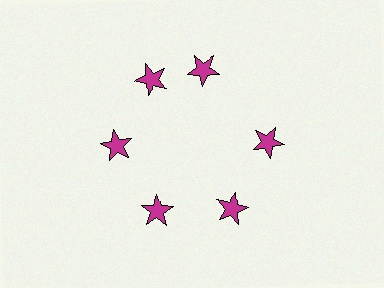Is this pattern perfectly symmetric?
No. The 6 magenta stars are arranged in a ring, but one element near the 1 o'clock position is rotated out of alignment along the ring, breaking the 6-fold rotational symmetry.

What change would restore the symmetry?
The symmetry would be restored by rotating it back into even spacing with its neighbors so that all 6 stars sit at equal angles and equal distance from the center.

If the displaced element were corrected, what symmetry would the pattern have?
It would have 6-fold rotational symmetry — the pattern would map onto itself every 60 degrees.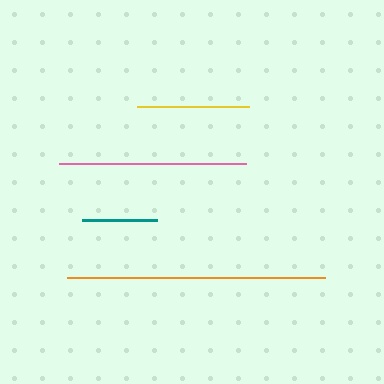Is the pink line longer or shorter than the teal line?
The pink line is longer than the teal line.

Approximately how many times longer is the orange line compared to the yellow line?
The orange line is approximately 2.3 times the length of the yellow line.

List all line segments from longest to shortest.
From longest to shortest: orange, pink, yellow, teal.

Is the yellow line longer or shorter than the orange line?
The orange line is longer than the yellow line.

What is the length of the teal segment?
The teal segment is approximately 75 pixels long.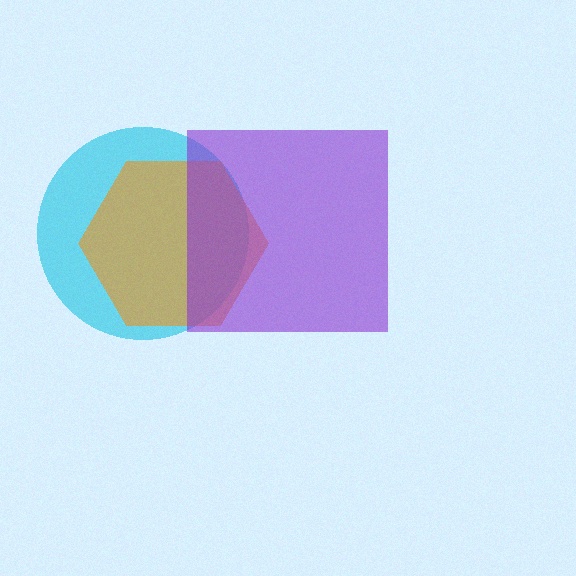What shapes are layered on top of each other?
The layered shapes are: a cyan circle, an orange hexagon, a purple square.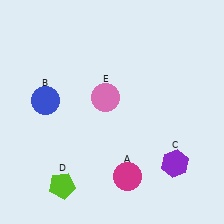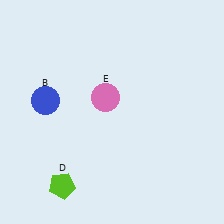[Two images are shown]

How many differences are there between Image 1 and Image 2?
There are 2 differences between the two images.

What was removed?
The purple hexagon (C), the magenta circle (A) were removed in Image 2.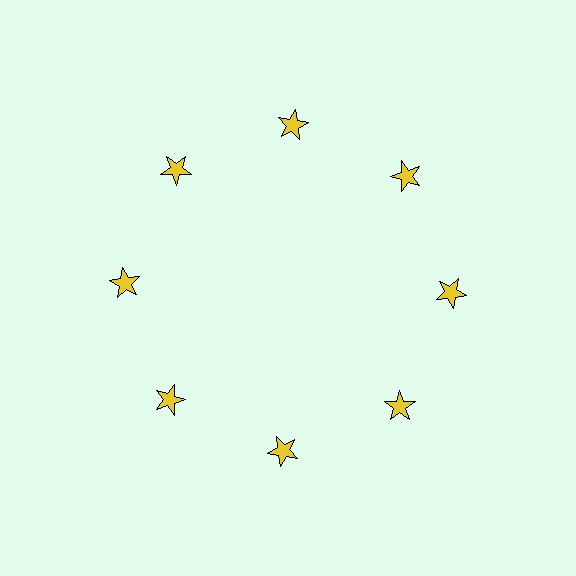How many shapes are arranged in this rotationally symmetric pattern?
There are 8 shapes, arranged in 8 groups of 1.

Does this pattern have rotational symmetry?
Yes, this pattern has 8-fold rotational symmetry. It looks the same after rotating 45 degrees around the center.